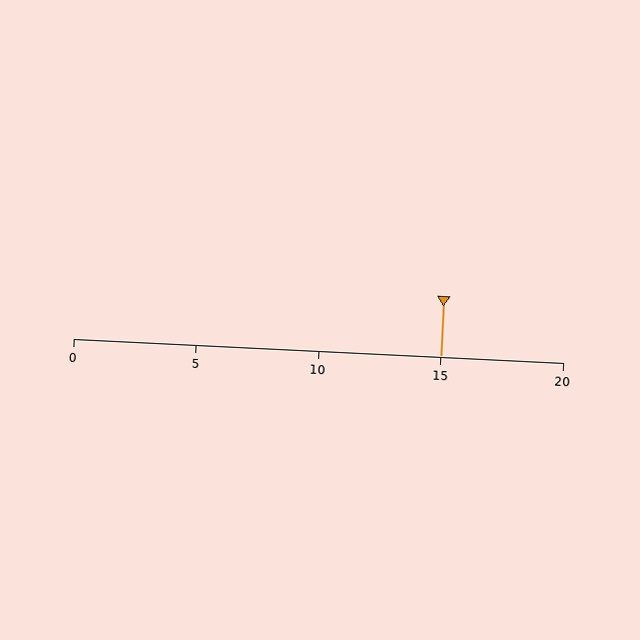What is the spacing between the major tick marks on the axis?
The major ticks are spaced 5 apart.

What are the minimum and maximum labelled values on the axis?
The axis runs from 0 to 20.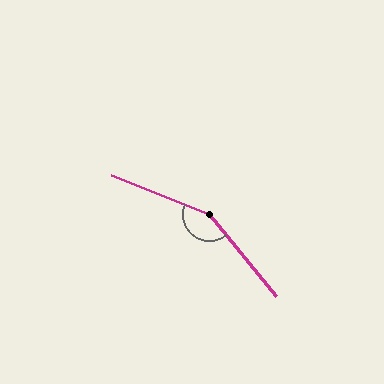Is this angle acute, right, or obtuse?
It is obtuse.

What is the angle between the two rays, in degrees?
Approximately 151 degrees.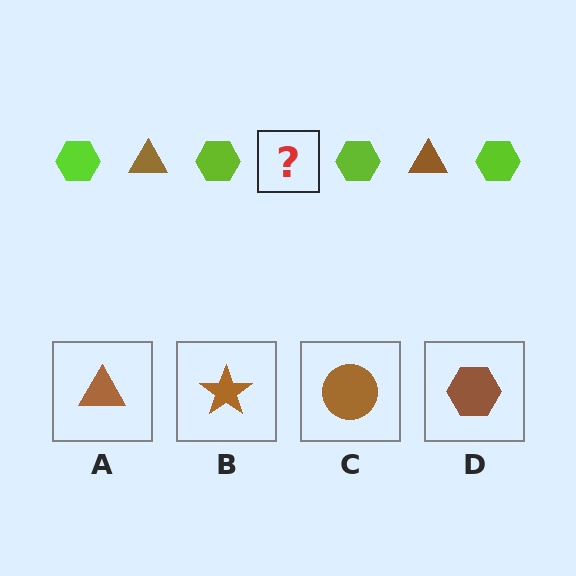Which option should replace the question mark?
Option A.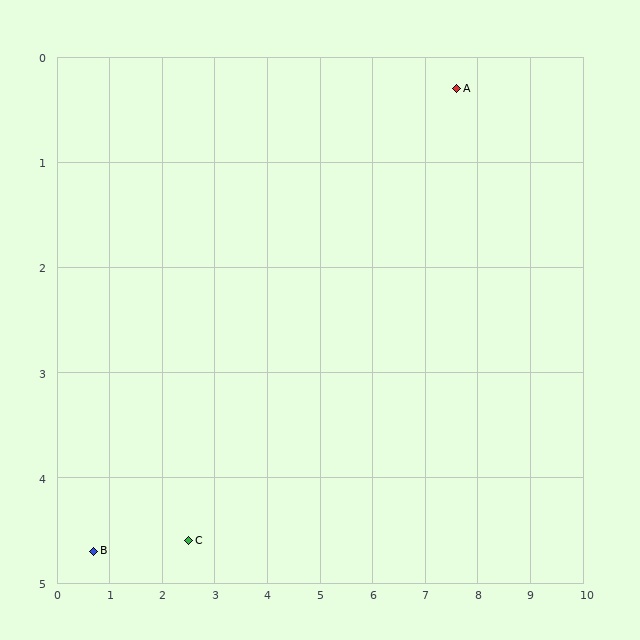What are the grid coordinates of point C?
Point C is at approximately (2.5, 4.6).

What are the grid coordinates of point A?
Point A is at approximately (7.6, 0.3).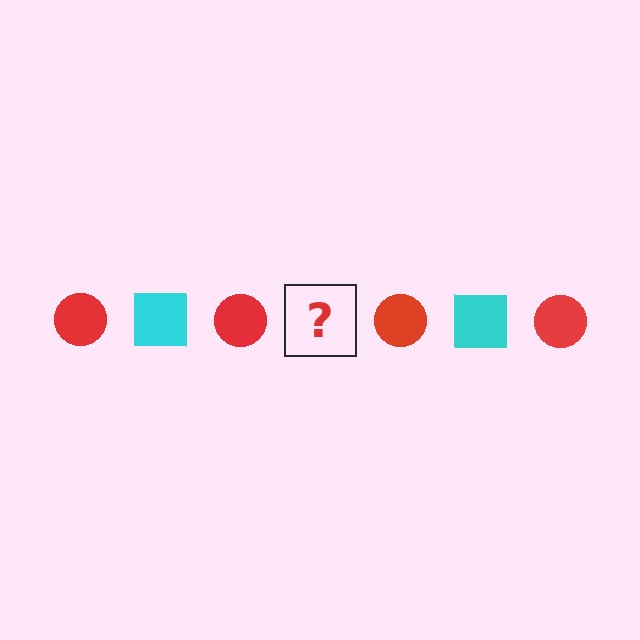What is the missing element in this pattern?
The missing element is a cyan square.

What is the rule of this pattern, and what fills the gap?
The rule is that the pattern alternates between red circle and cyan square. The gap should be filled with a cyan square.